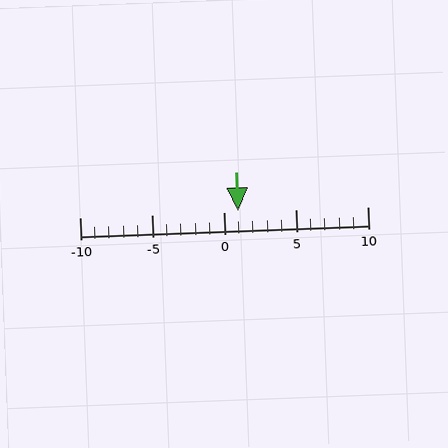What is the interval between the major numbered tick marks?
The major tick marks are spaced 5 units apart.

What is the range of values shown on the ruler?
The ruler shows values from -10 to 10.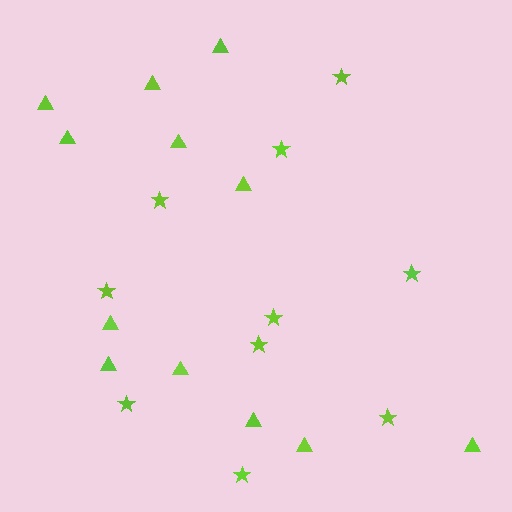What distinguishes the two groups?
There are 2 groups: one group of stars (10) and one group of triangles (12).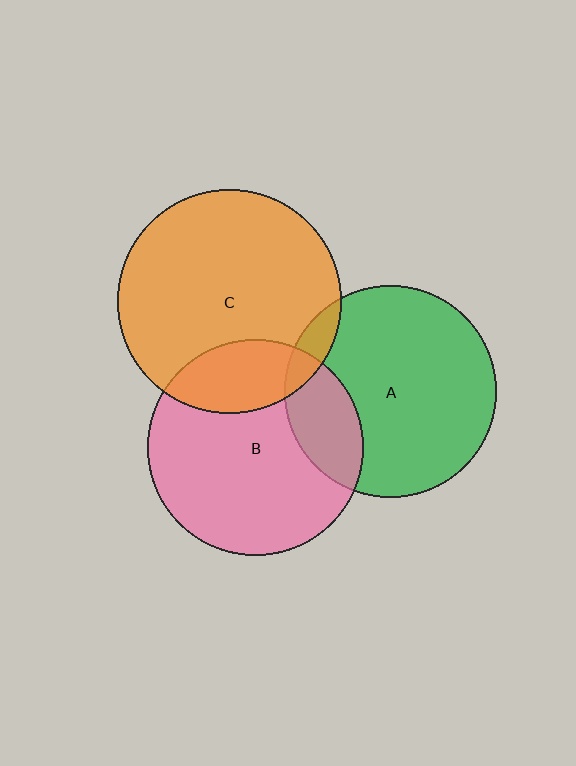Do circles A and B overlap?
Yes.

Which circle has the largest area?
Circle C (orange).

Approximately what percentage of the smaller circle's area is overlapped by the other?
Approximately 20%.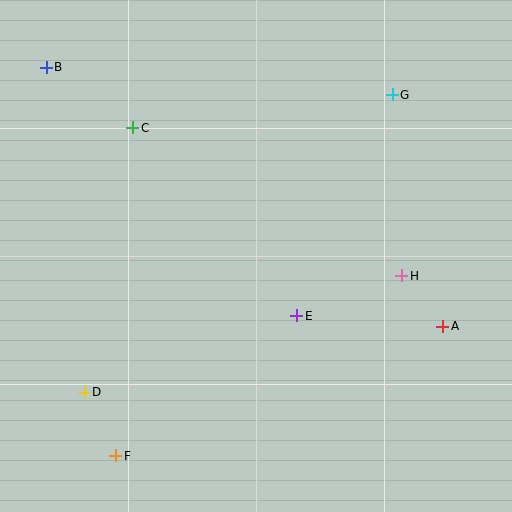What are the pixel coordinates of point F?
Point F is at (116, 456).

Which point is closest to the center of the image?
Point E at (297, 316) is closest to the center.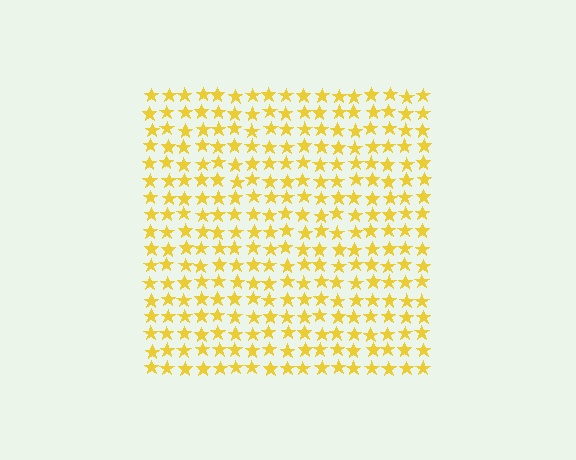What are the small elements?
The small elements are stars.